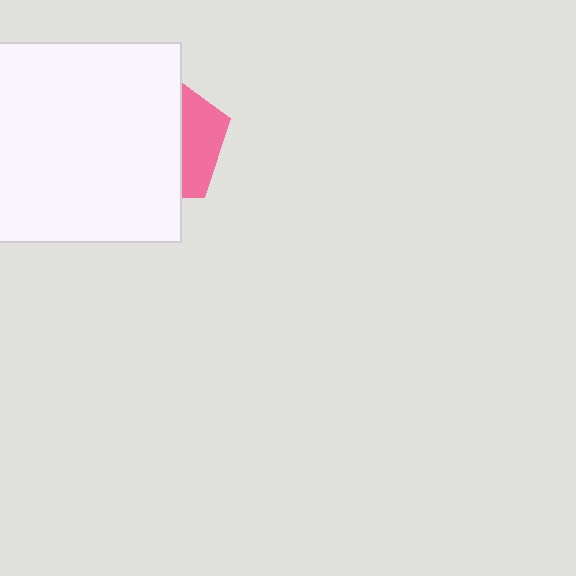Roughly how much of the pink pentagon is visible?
A small part of it is visible (roughly 31%).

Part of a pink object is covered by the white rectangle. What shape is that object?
It is a pentagon.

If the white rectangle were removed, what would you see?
You would see the complete pink pentagon.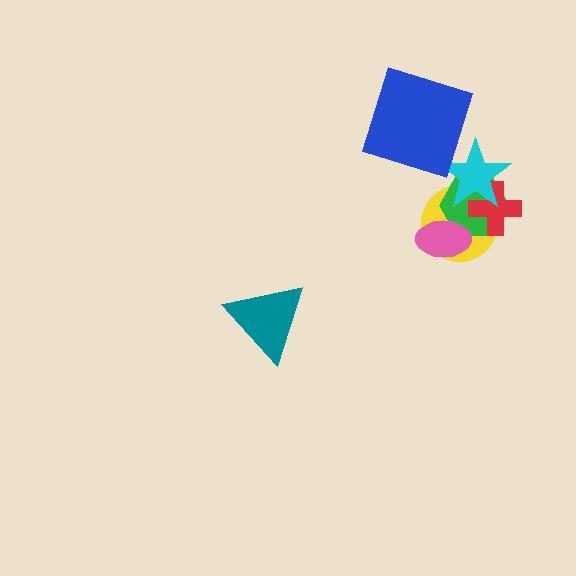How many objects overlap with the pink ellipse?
2 objects overlap with the pink ellipse.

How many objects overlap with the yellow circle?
4 objects overlap with the yellow circle.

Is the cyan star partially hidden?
No, no other shape covers it.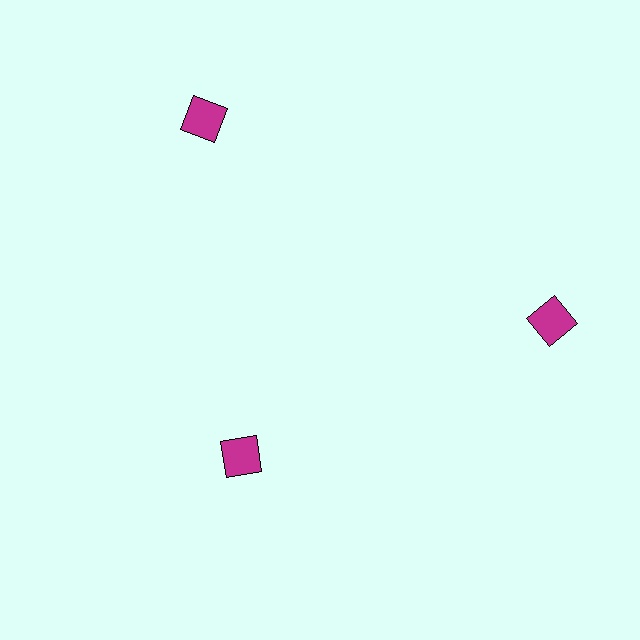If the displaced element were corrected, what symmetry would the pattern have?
It would have 3-fold rotational symmetry — the pattern would map onto itself every 120 degrees.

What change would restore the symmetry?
The symmetry would be restored by moving it outward, back onto the ring so that all 3 squares sit at equal angles and equal distance from the center.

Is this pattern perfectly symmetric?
No. The 3 magenta squares are arranged in a ring, but one element near the 7 o'clock position is pulled inward toward the center, breaking the 3-fold rotational symmetry.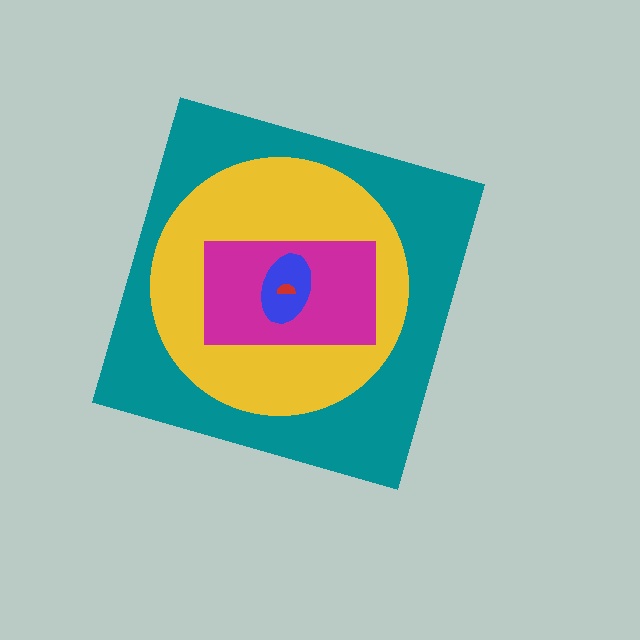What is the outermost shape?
The teal diamond.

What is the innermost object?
The red semicircle.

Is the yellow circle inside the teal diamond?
Yes.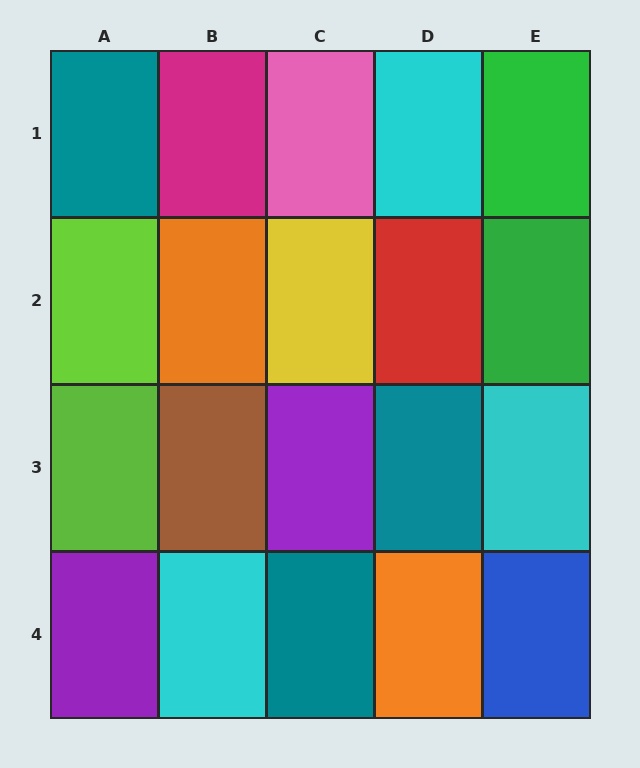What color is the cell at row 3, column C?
Purple.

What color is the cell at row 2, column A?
Lime.